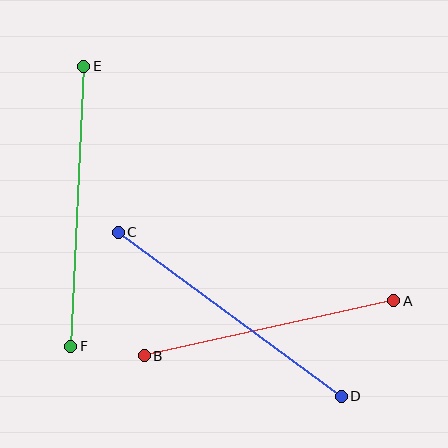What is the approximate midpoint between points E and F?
The midpoint is at approximately (77, 206) pixels.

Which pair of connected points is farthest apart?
Points E and F are farthest apart.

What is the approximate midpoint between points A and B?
The midpoint is at approximately (269, 328) pixels.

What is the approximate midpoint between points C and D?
The midpoint is at approximately (230, 314) pixels.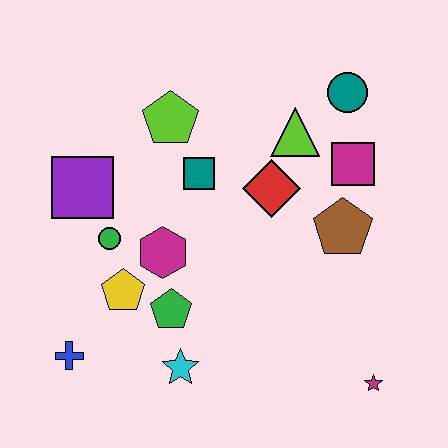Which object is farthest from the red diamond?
The blue cross is farthest from the red diamond.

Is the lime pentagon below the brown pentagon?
No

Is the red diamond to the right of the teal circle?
No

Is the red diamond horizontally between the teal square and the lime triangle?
Yes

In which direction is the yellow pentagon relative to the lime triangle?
The yellow pentagon is to the left of the lime triangle.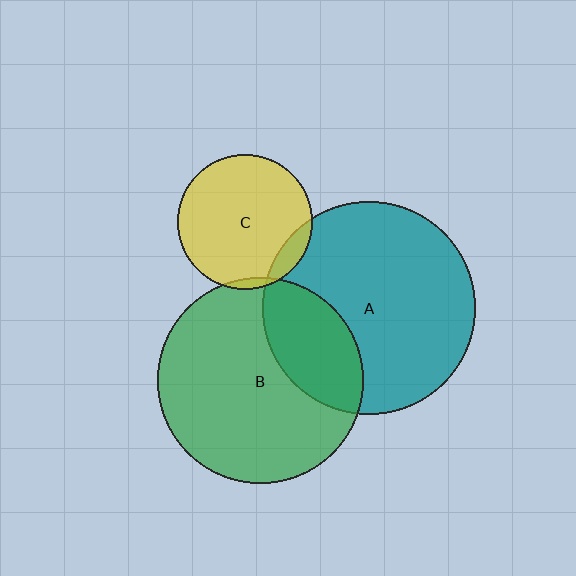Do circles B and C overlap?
Yes.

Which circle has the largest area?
Circle A (teal).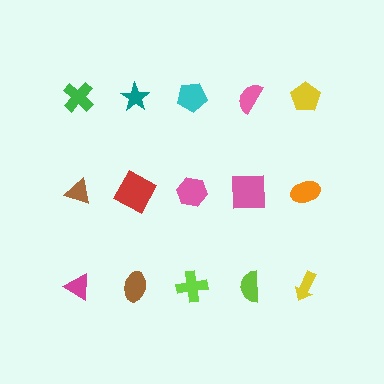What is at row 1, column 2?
A teal star.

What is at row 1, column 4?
A pink semicircle.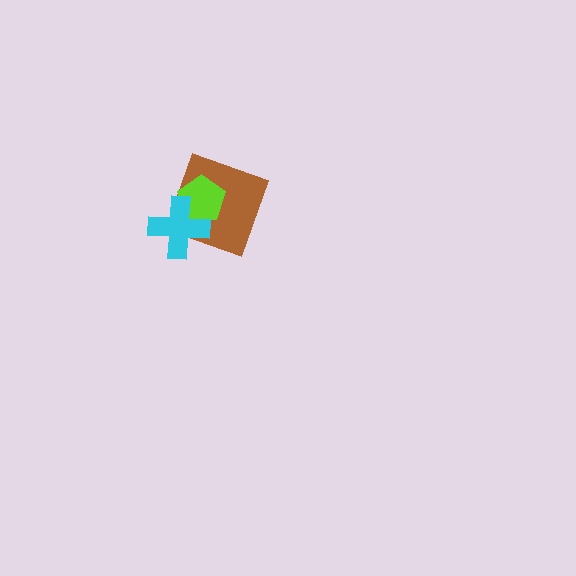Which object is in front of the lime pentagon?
The cyan cross is in front of the lime pentagon.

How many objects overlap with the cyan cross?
2 objects overlap with the cyan cross.